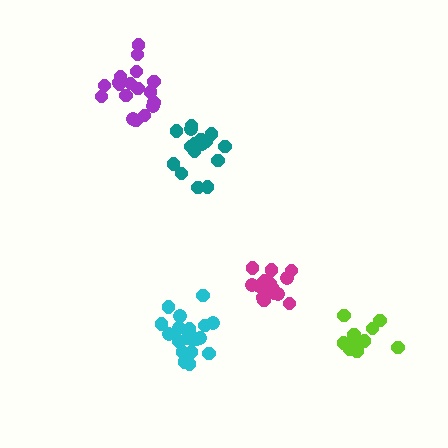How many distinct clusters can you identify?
There are 5 distinct clusters.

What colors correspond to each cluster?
The clusters are colored: cyan, teal, purple, lime, magenta.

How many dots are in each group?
Group 1: 19 dots, Group 2: 16 dots, Group 3: 18 dots, Group 4: 13 dots, Group 5: 16 dots (82 total).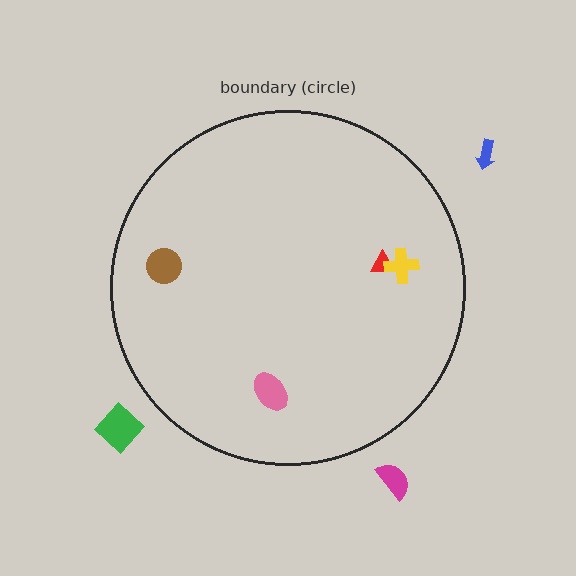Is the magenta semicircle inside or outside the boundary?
Outside.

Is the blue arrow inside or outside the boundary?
Outside.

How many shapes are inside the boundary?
4 inside, 3 outside.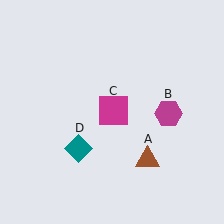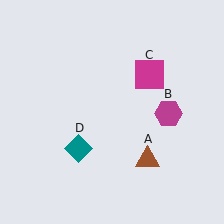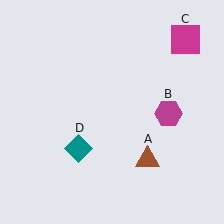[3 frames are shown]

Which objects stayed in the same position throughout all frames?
Brown triangle (object A) and magenta hexagon (object B) and teal diamond (object D) remained stationary.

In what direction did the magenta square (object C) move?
The magenta square (object C) moved up and to the right.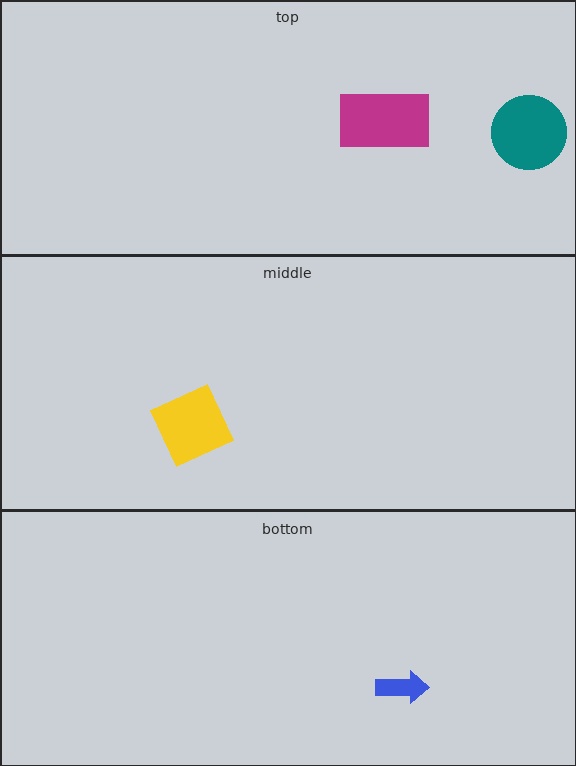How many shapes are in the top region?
2.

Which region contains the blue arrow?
The bottom region.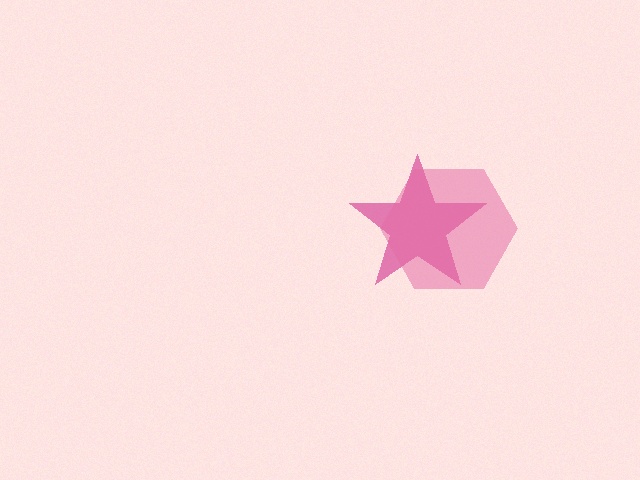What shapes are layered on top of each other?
The layered shapes are: a magenta star, a pink hexagon.